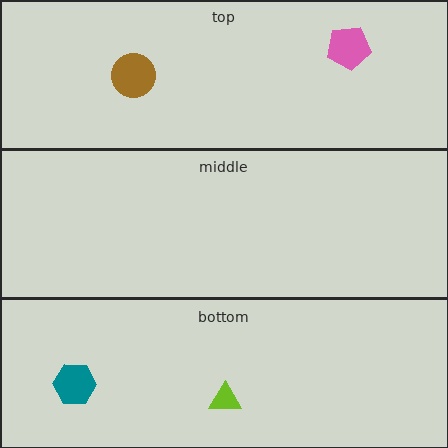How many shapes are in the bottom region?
2.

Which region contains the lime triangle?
The bottom region.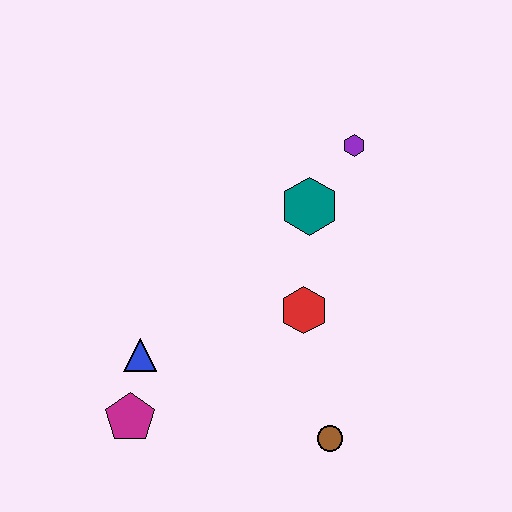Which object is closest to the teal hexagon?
The purple hexagon is closest to the teal hexagon.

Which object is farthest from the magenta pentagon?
The purple hexagon is farthest from the magenta pentagon.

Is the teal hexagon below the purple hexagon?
Yes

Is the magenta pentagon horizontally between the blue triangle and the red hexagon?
No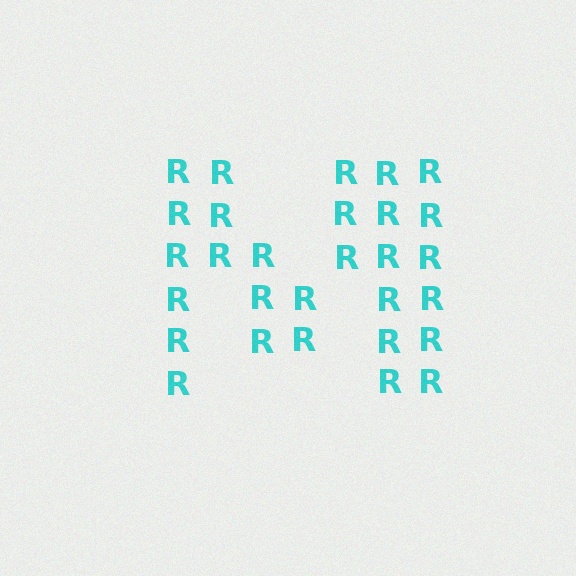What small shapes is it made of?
It is made of small letter R's.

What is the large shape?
The large shape is the letter M.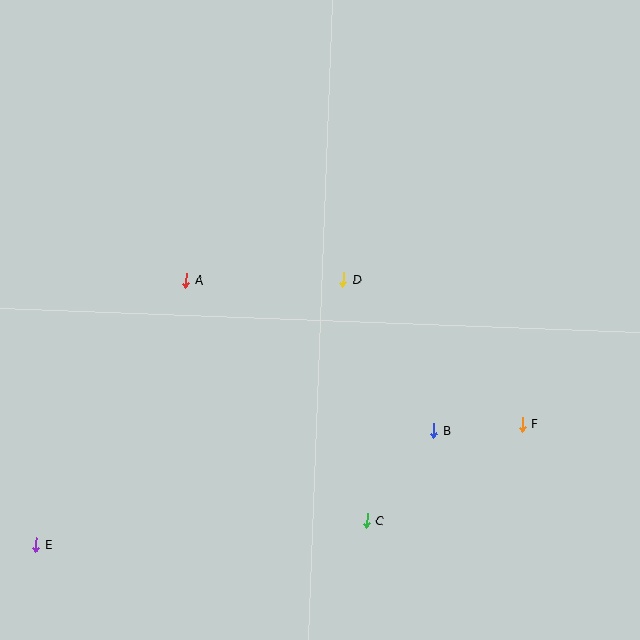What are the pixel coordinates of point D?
Point D is at (343, 279).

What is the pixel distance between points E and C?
The distance between E and C is 331 pixels.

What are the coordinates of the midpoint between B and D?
The midpoint between B and D is at (389, 355).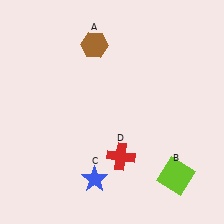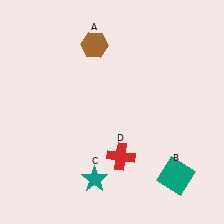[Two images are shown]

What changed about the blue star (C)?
In Image 1, C is blue. In Image 2, it changed to teal.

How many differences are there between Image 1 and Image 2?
There are 2 differences between the two images.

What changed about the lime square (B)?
In Image 1, B is lime. In Image 2, it changed to teal.